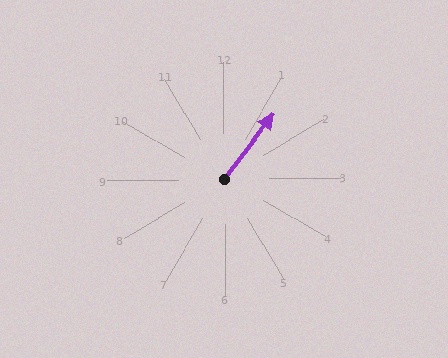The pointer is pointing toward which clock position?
Roughly 1 o'clock.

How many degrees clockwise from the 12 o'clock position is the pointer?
Approximately 38 degrees.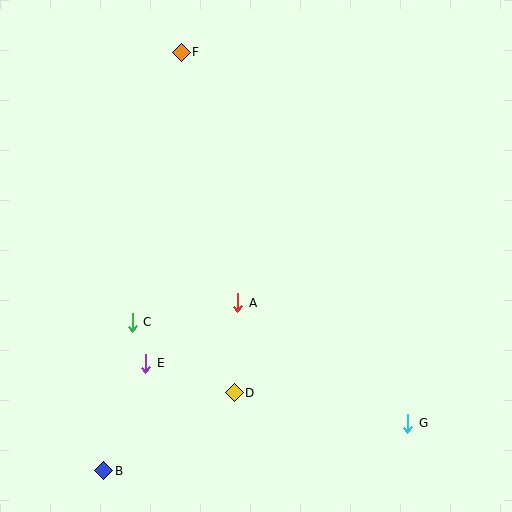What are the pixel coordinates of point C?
Point C is at (132, 322).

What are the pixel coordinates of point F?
Point F is at (181, 52).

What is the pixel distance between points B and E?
The distance between B and E is 115 pixels.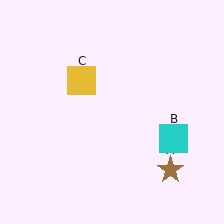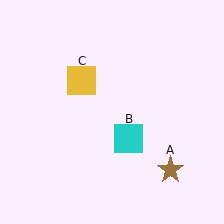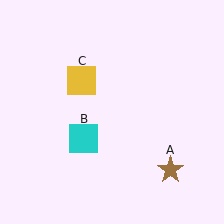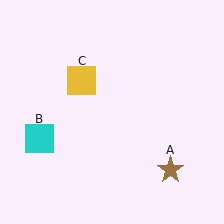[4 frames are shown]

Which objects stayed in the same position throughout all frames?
Brown star (object A) and yellow square (object C) remained stationary.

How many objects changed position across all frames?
1 object changed position: cyan square (object B).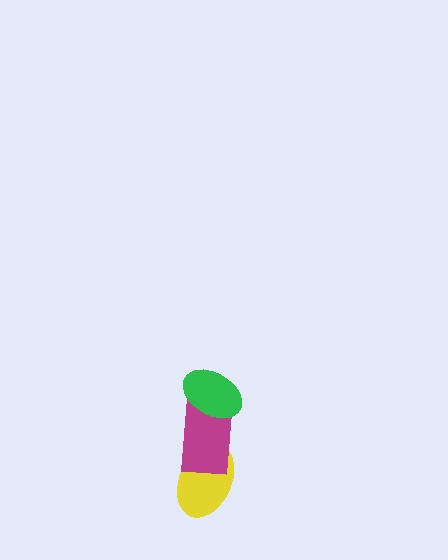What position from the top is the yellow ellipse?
The yellow ellipse is 3rd from the top.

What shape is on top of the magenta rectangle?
The green ellipse is on top of the magenta rectangle.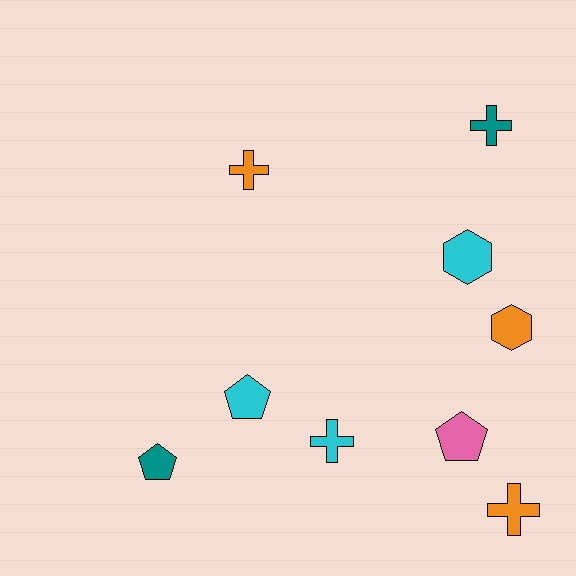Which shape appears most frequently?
Cross, with 4 objects.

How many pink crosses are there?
There are no pink crosses.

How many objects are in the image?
There are 9 objects.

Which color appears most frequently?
Cyan, with 3 objects.